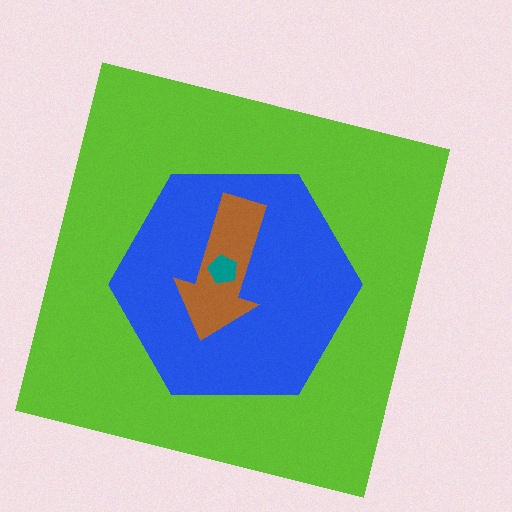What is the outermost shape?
The lime square.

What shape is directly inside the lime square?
The blue hexagon.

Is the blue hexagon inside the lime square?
Yes.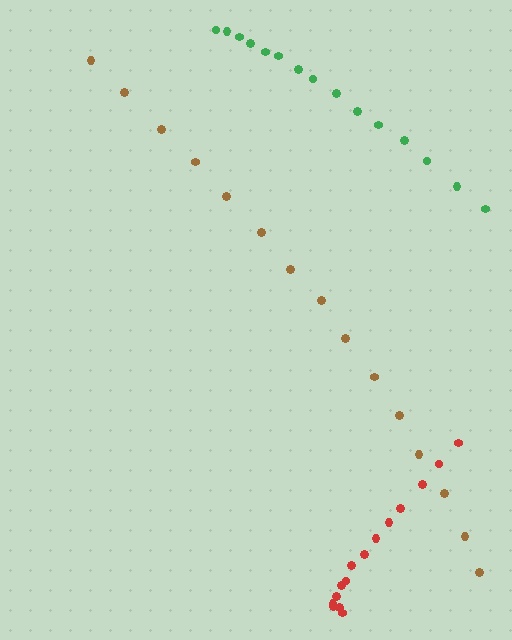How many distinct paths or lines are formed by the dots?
There are 3 distinct paths.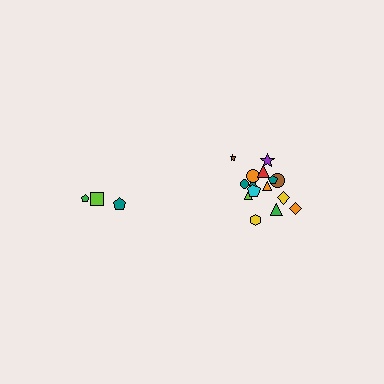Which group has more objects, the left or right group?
The right group.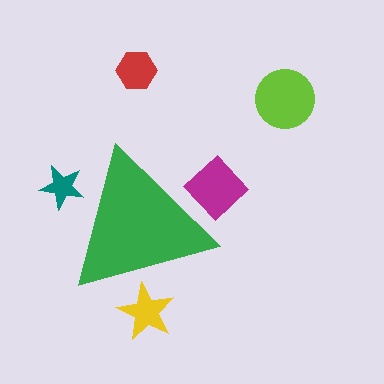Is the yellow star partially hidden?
Yes, the yellow star is partially hidden behind the green triangle.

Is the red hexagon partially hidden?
No, the red hexagon is fully visible.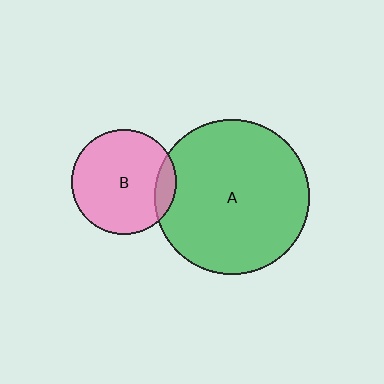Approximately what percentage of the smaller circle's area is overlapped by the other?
Approximately 10%.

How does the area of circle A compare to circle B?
Approximately 2.2 times.